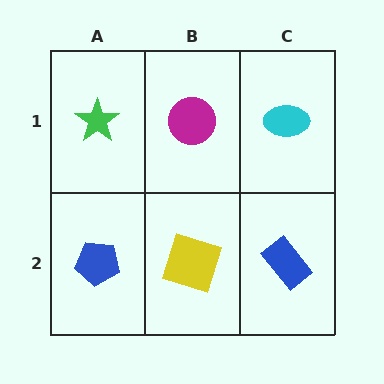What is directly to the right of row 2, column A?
A yellow square.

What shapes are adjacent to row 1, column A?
A blue pentagon (row 2, column A), a magenta circle (row 1, column B).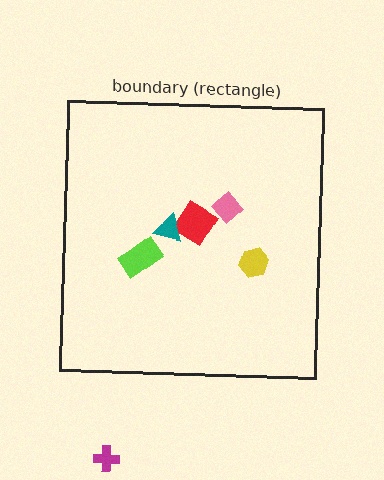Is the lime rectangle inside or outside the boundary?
Inside.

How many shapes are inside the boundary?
5 inside, 1 outside.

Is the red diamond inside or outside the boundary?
Inside.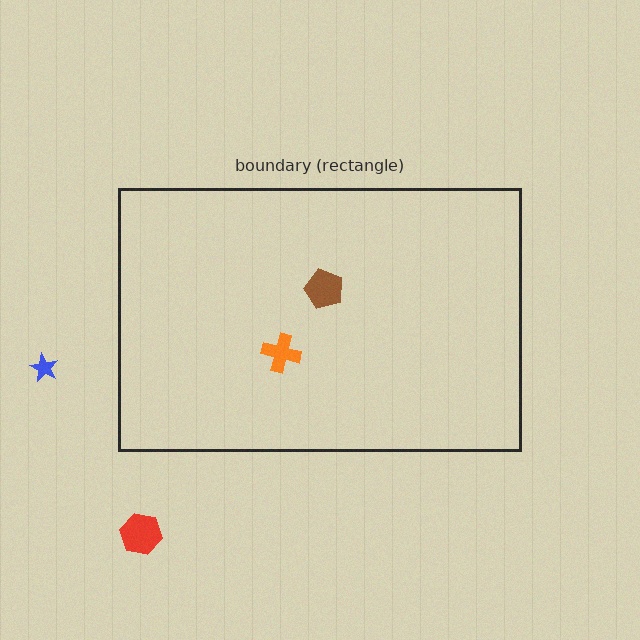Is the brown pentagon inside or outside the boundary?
Inside.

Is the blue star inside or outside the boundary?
Outside.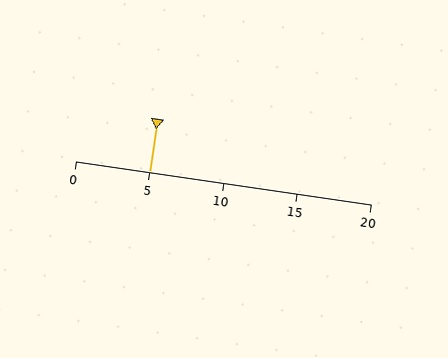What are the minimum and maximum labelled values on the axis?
The axis runs from 0 to 20.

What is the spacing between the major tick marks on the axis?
The major ticks are spaced 5 apart.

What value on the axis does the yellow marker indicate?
The marker indicates approximately 5.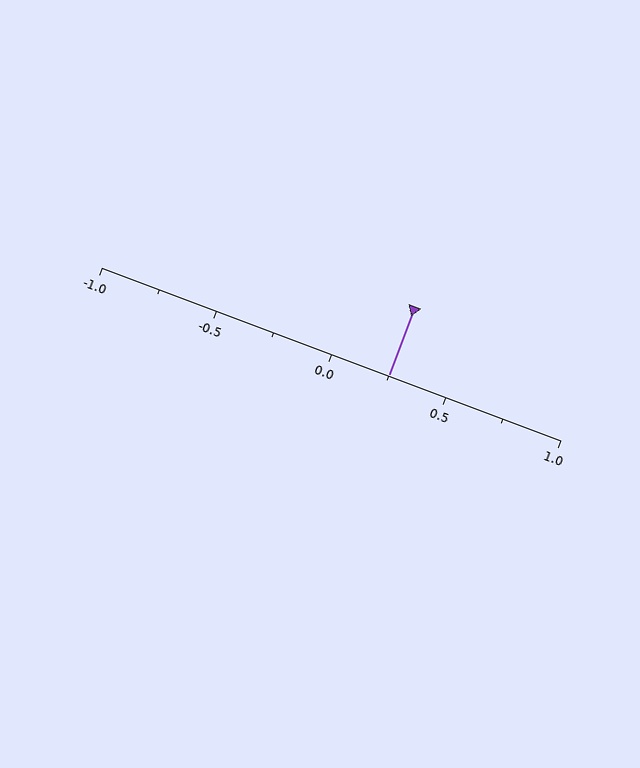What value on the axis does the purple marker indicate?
The marker indicates approximately 0.25.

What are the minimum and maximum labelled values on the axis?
The axis runs from -1.0 to 1.0.